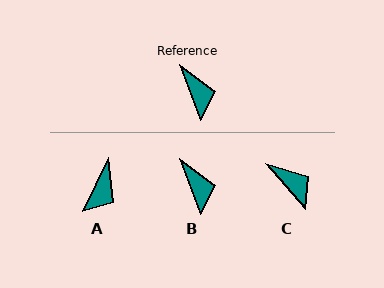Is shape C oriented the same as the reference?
No, it is off by about 20 degrees.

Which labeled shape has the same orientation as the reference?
B.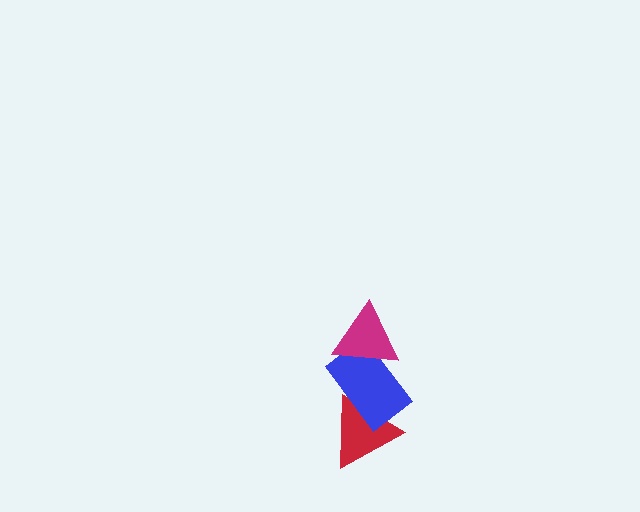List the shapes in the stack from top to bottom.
From top to bottom: the magenta triangle, the blue rectangle, the red triangle.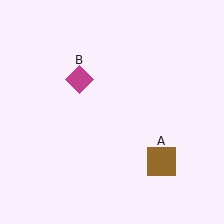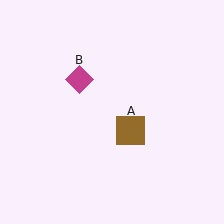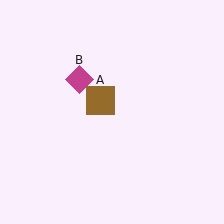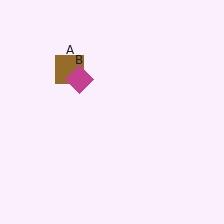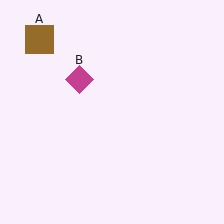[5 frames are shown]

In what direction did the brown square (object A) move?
The brown square (object A) moved up and to the left.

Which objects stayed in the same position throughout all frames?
Magenta diamond (object B) remained stationary.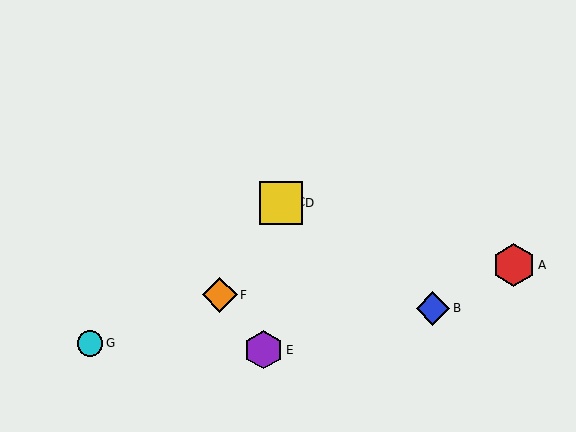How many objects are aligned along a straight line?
3 objects (B, C, D) are aligned along a straight line.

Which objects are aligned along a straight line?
Objects B, C, D are aligned along a straight line.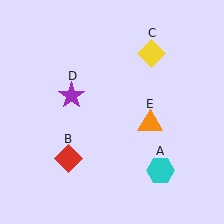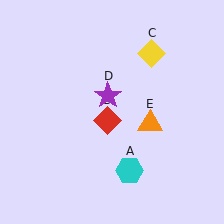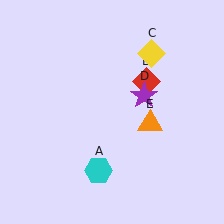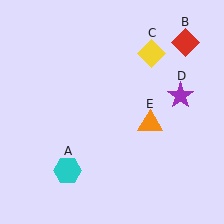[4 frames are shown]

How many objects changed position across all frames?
3 objects changed position: cyan hexagon (object A), red diamond (object B), purple star (object D).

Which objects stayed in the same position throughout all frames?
Yellow diamond (object C) and orange triangle (object E) remained stationary.